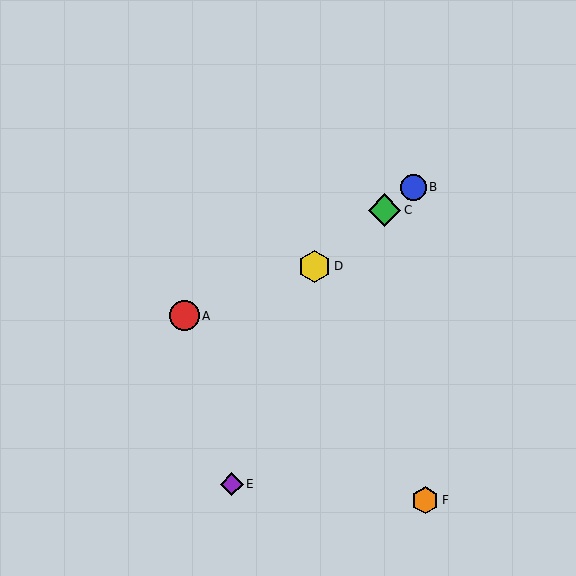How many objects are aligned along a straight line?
3 objects (B, C, D) are aligned along a straight line.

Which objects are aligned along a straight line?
Objects B, C, D are aligned along a straight line.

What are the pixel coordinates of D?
Object D is at (314, 266).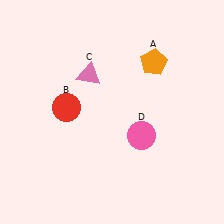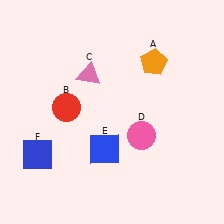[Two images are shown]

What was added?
A blue square (E), a blue square (F) were added in Image 2.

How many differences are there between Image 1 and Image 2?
There are 2 differences between the two images.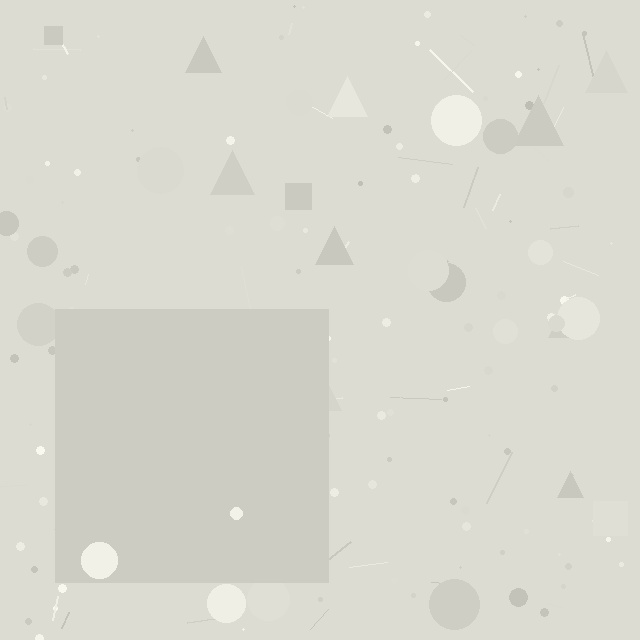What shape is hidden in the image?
A square is hidden in the image.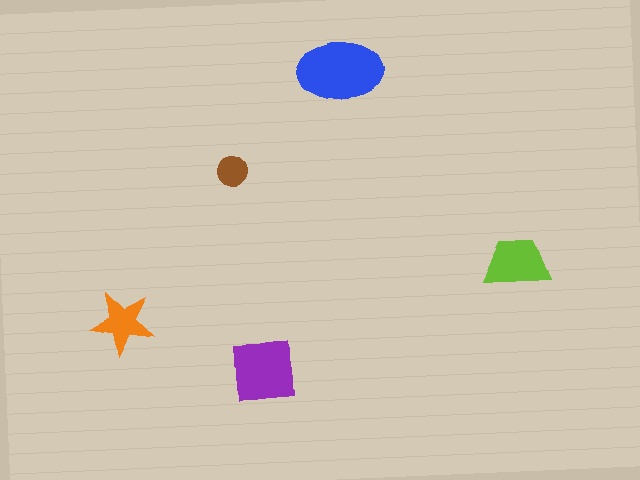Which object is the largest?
The blue ellipse.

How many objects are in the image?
There are 5 objects in the image.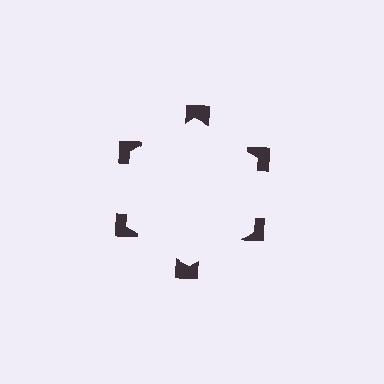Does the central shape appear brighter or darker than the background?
It typically appears slightly brighter than the background, even though no actual brightness change is drawn.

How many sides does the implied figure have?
6 sides.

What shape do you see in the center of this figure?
An illusory hexagon — its edges are inferred from the aligned wedge cuts in the notched squares, not physically drawn.